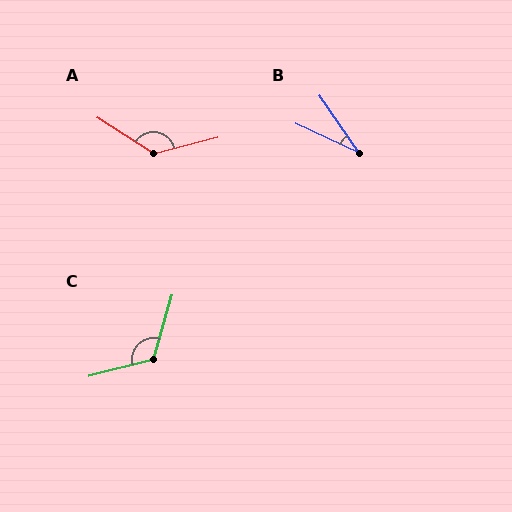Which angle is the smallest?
B, at approximately 30 degrees.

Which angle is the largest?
A, at approximately 133 degrees.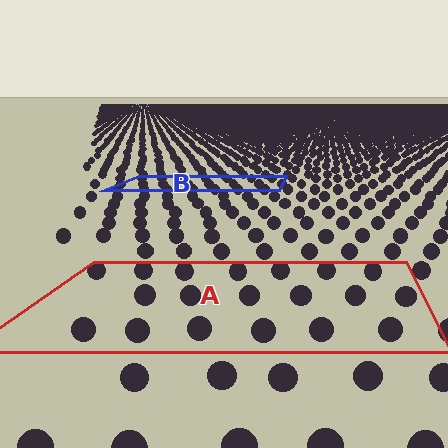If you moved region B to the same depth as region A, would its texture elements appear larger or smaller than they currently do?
They would appear larger. At a closer depth, the same texture elements are projected at a bigger on-screen size.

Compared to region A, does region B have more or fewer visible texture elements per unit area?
Region B has more texture elements per unit area — they are packed more densely because it is farther away.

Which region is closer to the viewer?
Region A is closer. The texture elements there are larger and more spread out.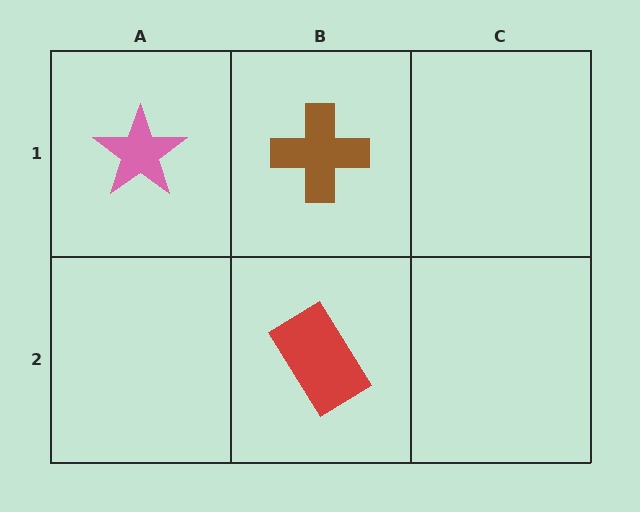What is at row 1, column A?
A pink star.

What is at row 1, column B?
A brown cross.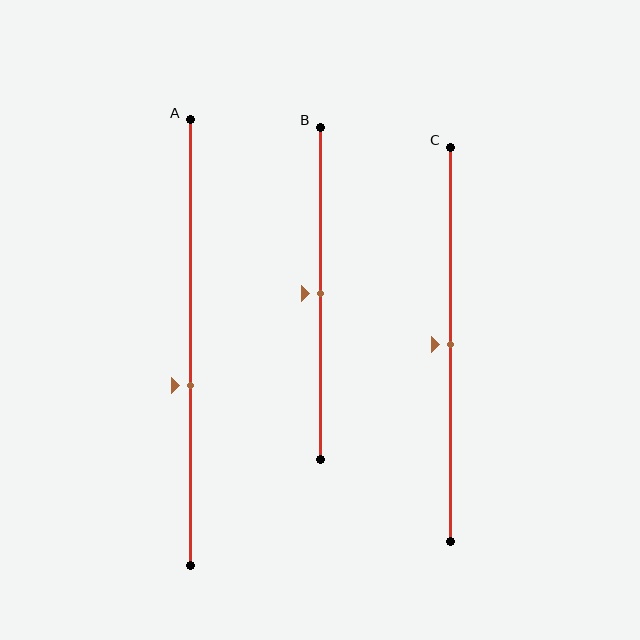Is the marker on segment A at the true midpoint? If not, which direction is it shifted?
No, the marker on segment A is shifted downward by about 10% of the segment length.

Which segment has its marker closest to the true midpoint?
Segment B has its marker closest to the true midpoint.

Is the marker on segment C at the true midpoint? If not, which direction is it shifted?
Yes, the marker on segment C is at the true midpoint.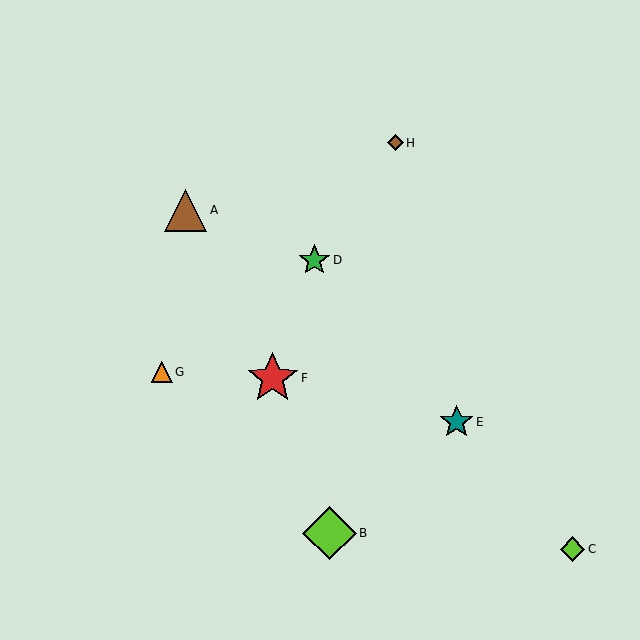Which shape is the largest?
The lime diamond (labeled B) is the largest.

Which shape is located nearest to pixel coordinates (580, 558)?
The lime diamond (labeled C) at (573, 549) is nearest to that location.